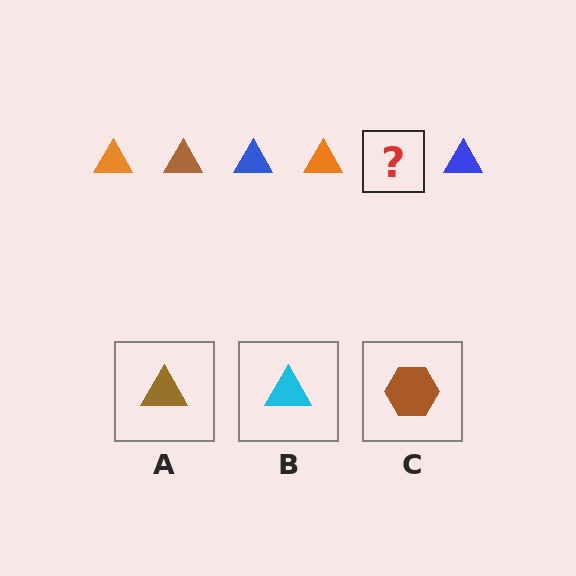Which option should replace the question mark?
Option A.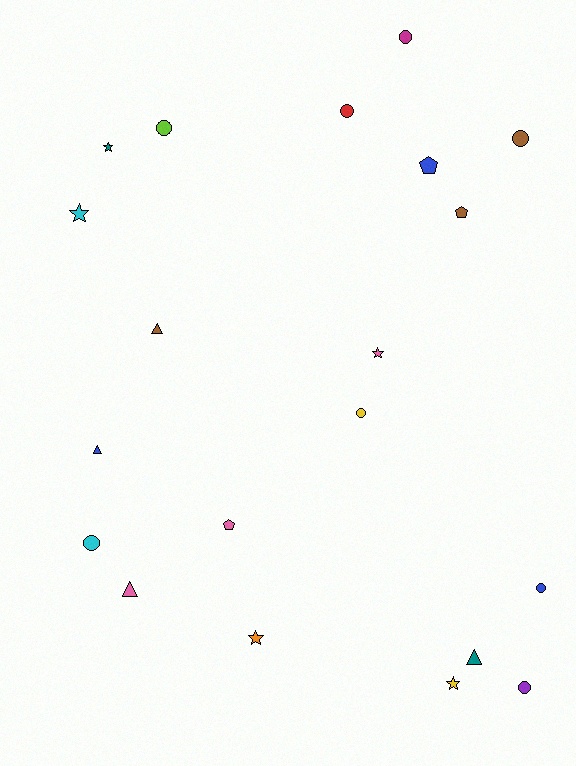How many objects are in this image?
There are 20 objects.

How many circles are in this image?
There are 8 circles.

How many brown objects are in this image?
There are 3 brown objects.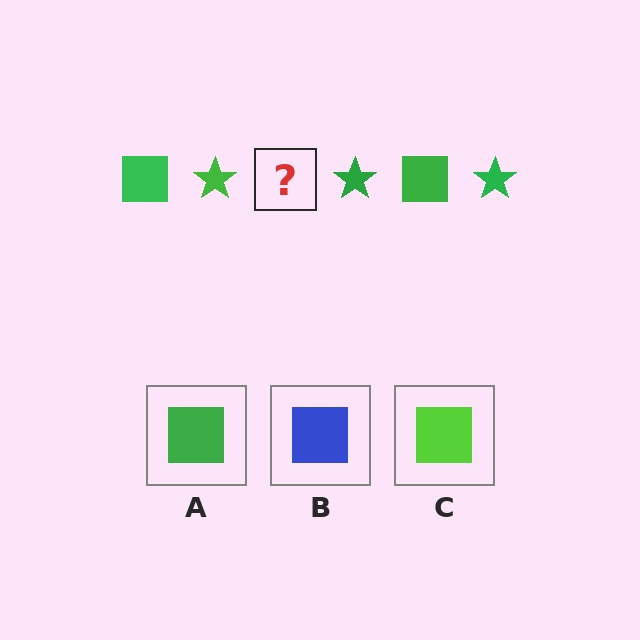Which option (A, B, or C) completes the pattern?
A.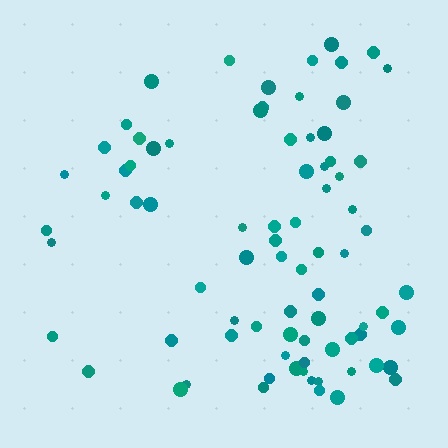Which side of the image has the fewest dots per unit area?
The left.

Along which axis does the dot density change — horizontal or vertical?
Horizontal.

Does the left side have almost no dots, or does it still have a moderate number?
Still a moderate number, just noticeably fewer than the right.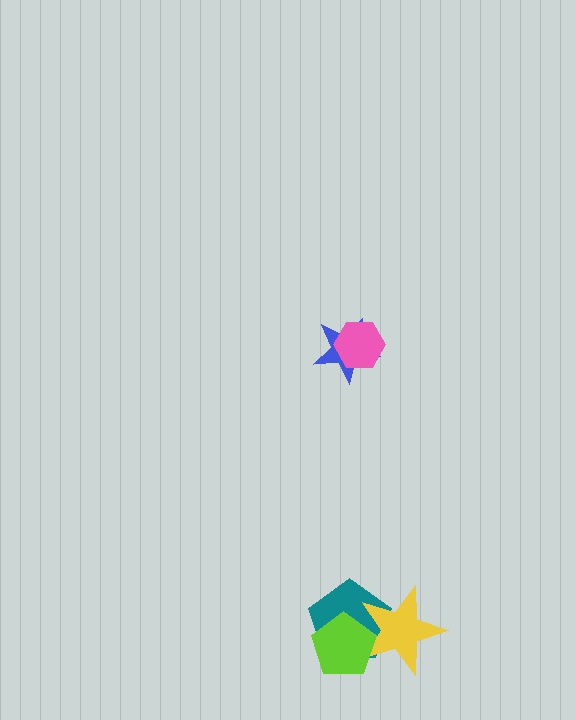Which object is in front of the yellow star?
The lime pentagon is in front of the yellow star.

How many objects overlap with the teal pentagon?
2 objects overlap with the teal pentagon.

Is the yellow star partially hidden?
Yes, it is partially covered by another shape.